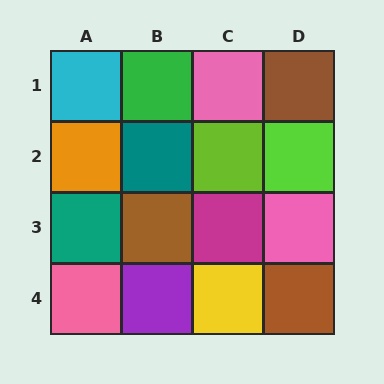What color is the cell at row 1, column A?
Cyan.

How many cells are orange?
1 cell is orange.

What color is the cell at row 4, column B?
Purple.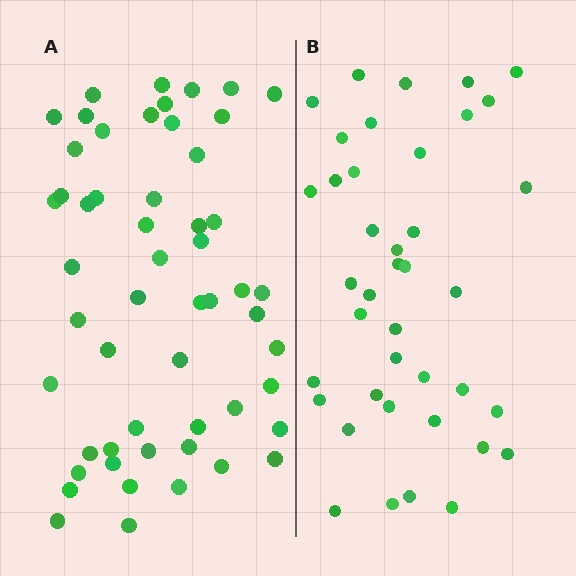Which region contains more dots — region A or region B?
Region A (the left region) has more dots.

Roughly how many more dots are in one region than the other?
Region A has approximately 15 more dots than region B.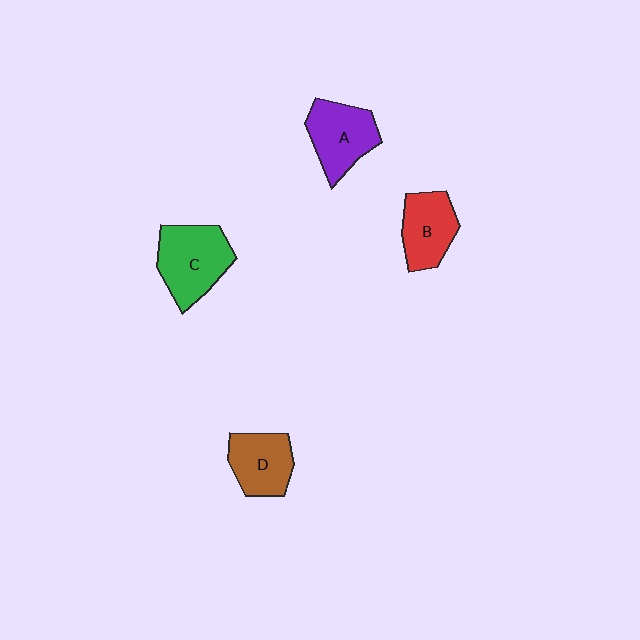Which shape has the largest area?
Shape C (green).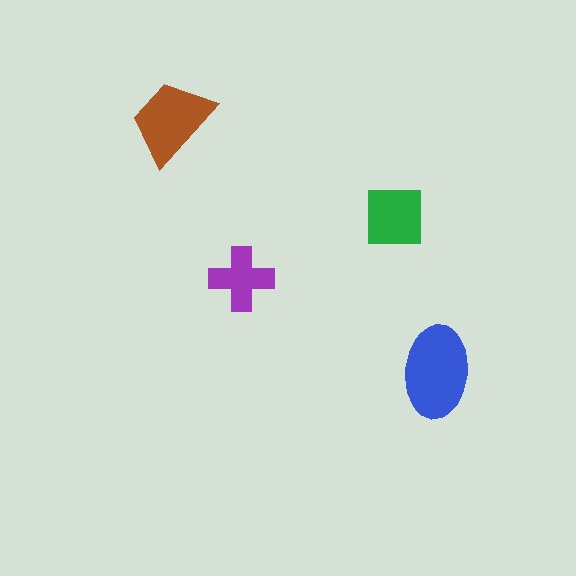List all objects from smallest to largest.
The purple cross, the green square, the brown trapezoid, the blue ellipse.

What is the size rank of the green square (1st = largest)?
3rd.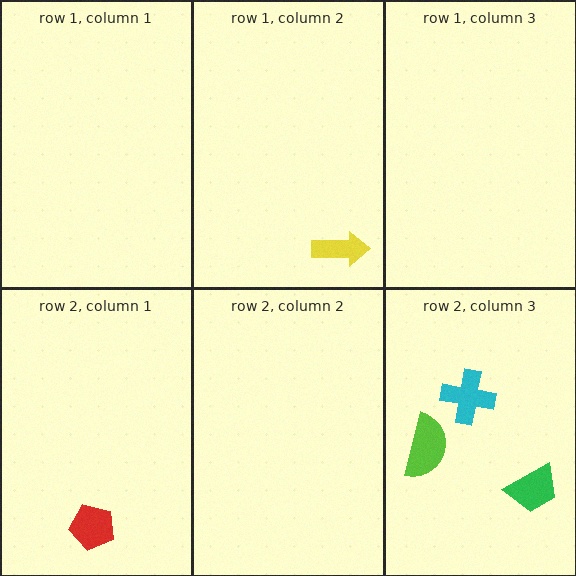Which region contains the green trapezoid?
The row 2, column 3 region.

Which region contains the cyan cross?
The row 2, column 3 region.